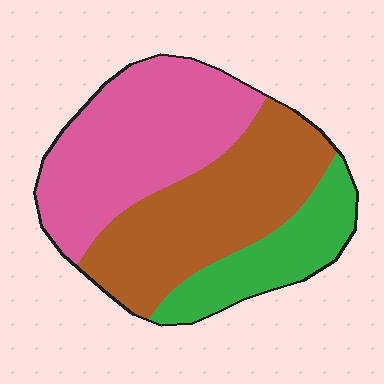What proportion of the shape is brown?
Brown covers roughly 40% of the shape.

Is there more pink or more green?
Pink.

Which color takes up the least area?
Green, at roughly 20%.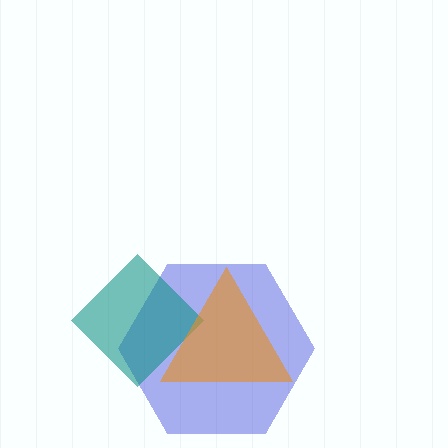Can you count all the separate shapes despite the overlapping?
Yes, there are 3 separate shapes.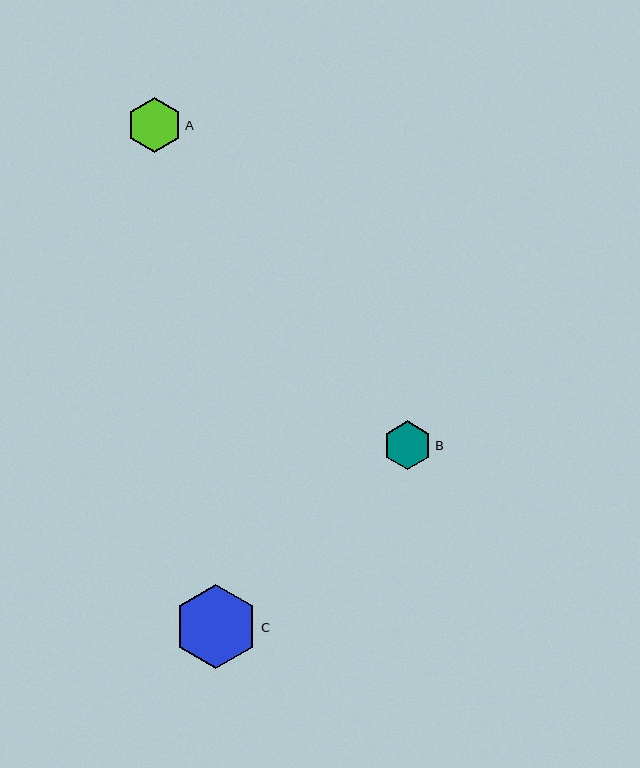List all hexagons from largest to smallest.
From largest to smallest: C, A, B.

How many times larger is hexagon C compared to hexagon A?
Hexagon C is approximately 1.5 times the size of hexagon A.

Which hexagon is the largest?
Hexagon C is the largest with a size of approximately 84 pixels.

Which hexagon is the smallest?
Hexagon B is the smallest with a size of approximately 49 pixels.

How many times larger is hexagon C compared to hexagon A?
Hexagon C is approximately 1.5 times the size of hexagon A.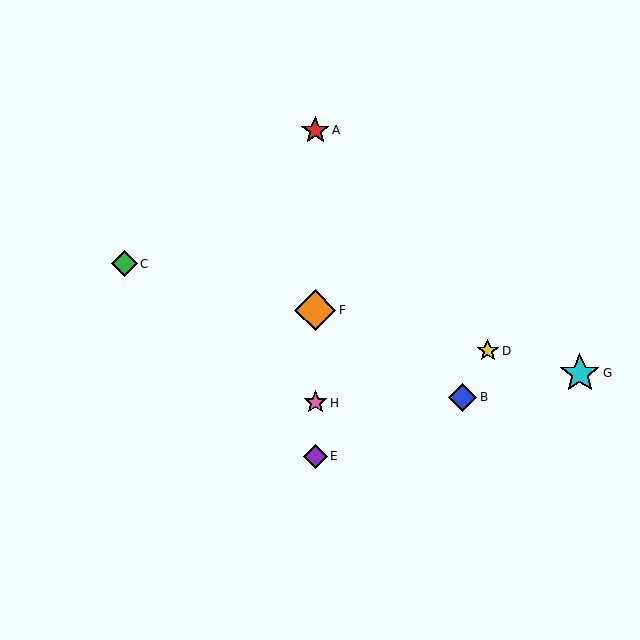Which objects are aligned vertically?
Objects A, E, F, H are aligned vertically.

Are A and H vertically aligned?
Yes, both are at x≈315.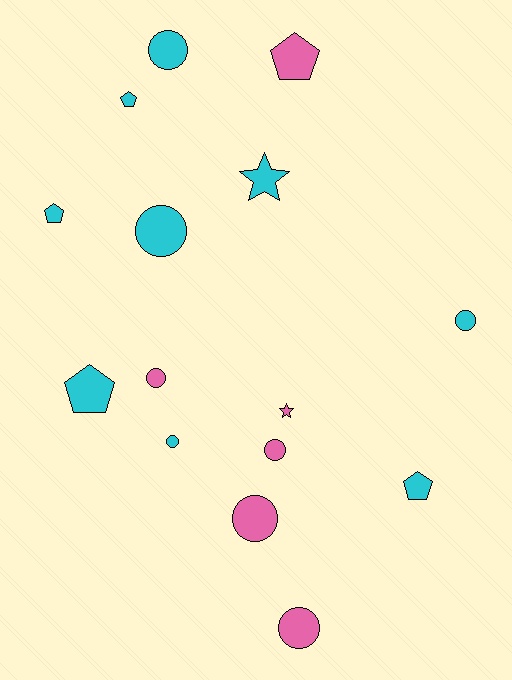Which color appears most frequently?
Cyan, with 9 objects.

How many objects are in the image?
There are 15 objects.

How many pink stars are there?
There is 1 pink star.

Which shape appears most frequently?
Circle, with 8 objects.